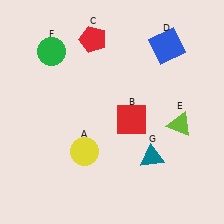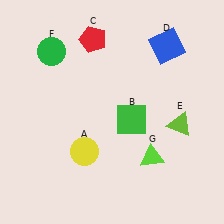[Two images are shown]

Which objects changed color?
B changed from red to green. G changed from teal to lime.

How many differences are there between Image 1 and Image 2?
There are 2 differences between the two images.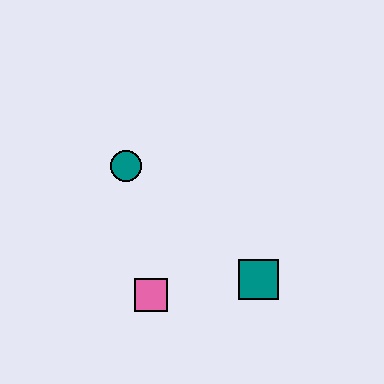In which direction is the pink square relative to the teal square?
The pink square is to the left of the teal square.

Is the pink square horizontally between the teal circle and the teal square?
Yes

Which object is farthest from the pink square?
The teal circle is farthest from the pink square.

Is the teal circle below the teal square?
No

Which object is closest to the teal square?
The pink square is closest to the teal square.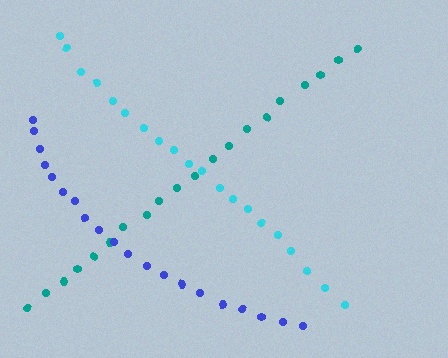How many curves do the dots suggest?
There are 3 distinct paths.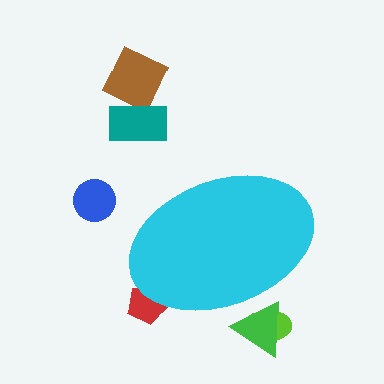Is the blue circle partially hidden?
No, the blue circle is fully visible.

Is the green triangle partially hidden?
Yes, the green triangle is partially hidden behind the cyan ellipse.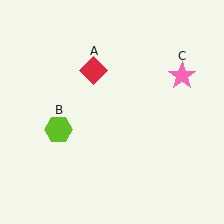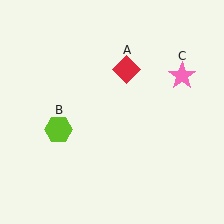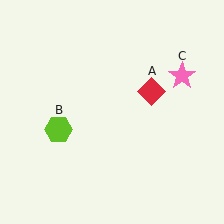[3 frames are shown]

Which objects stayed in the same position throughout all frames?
Lime hexagon (object B) and pink star (object C) remained stationary.